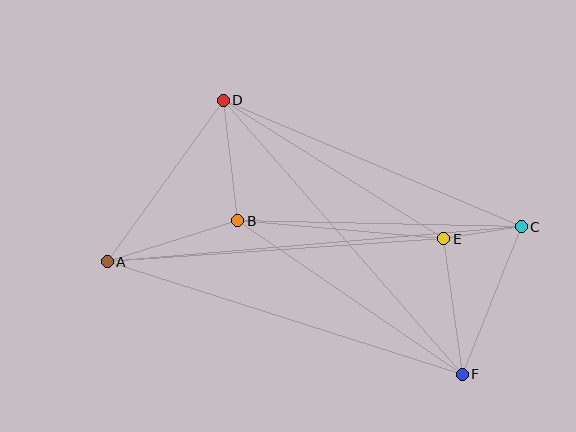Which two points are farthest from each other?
Points A and C are farthest from each other.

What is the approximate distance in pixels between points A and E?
The distance between A and E is approximately 337 pixels.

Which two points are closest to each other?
Points C and E are closest to each other.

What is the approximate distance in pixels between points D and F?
The distance between D and F is approximately 364 pixels.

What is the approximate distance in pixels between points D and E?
The distance between D and E is approximately 260 pixels.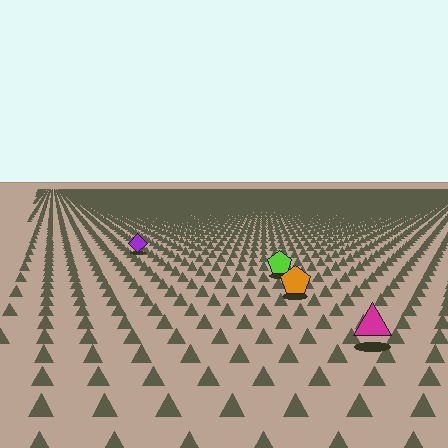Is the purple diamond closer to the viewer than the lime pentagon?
No. The lime pentagon is closer — you can tell from the texture gradient: the ground texture is coarser near it.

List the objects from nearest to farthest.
From nearest to farthest: the magenta triangle, the orange pentagon, the lime pentagon, the purple diamond.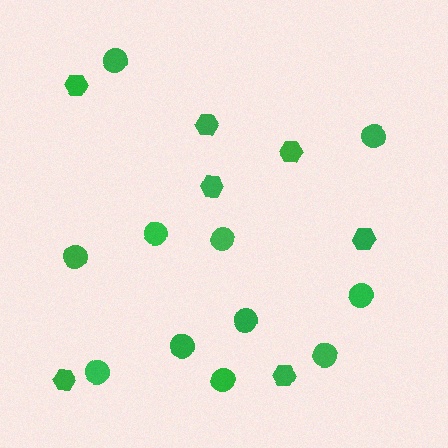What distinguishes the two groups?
There are 2 groups: one group of circles (11) and one group of hexagons (7).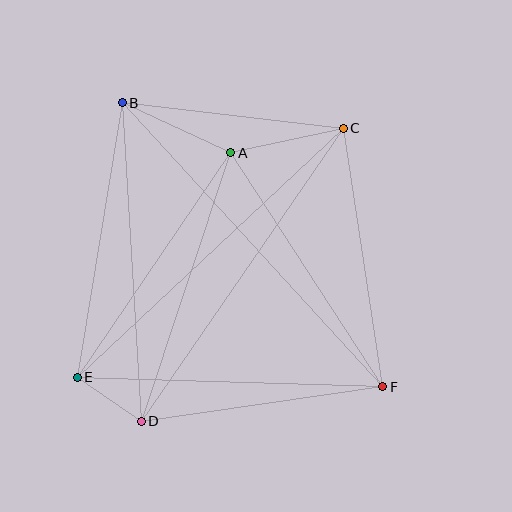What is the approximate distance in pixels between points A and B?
The distance between A and B is approximately 119 pixels.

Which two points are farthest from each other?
Points B and F are farthest from each other.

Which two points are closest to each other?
Points D and E are closest to each other.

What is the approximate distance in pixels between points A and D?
The distance between A and D is approximately 283 pixels.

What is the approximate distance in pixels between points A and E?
The distance between A and E is approximately 272 pixels.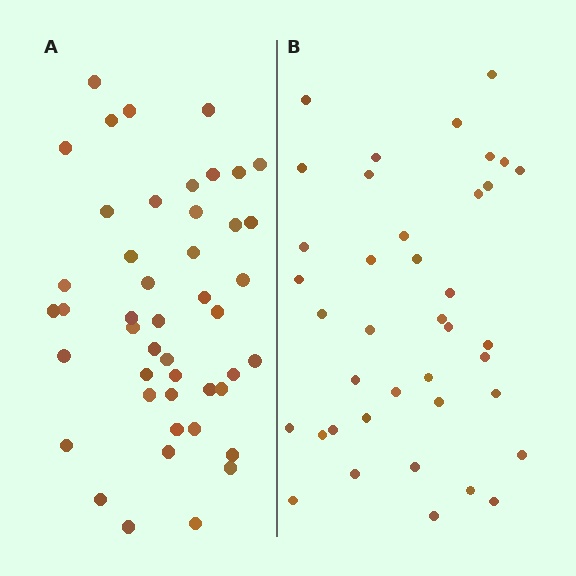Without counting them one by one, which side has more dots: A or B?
Region A (the left region) has more dots.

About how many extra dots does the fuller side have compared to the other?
Region A has roughly 8 or so more dots than region B.